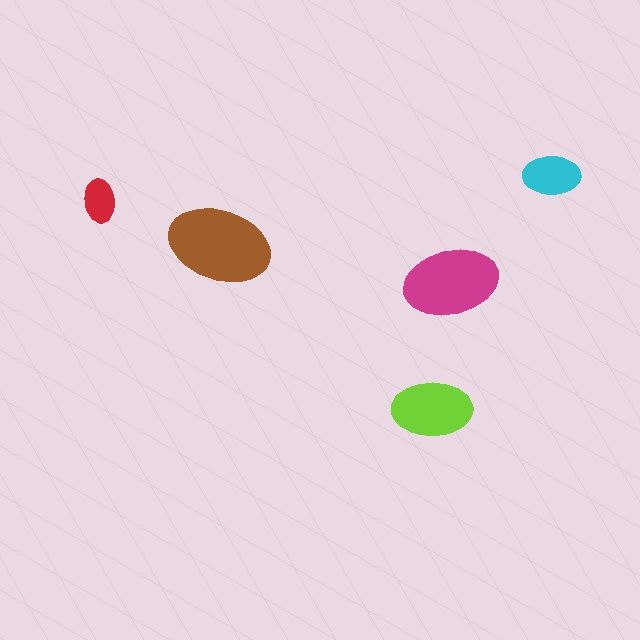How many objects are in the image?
There are 5 objects in the image.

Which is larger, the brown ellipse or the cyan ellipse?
The brown one.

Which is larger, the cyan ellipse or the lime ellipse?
The lime one.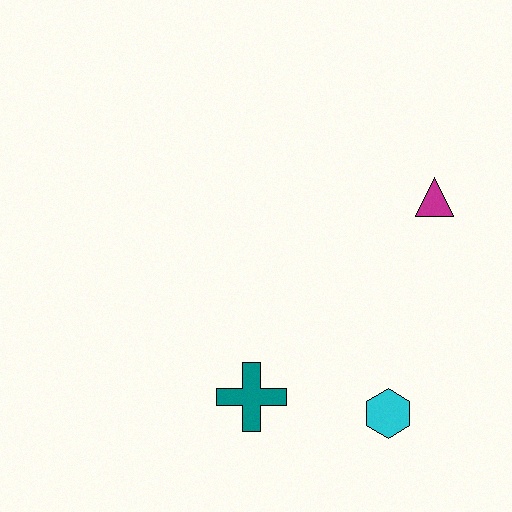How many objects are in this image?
There are 3 objects.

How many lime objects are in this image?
There are no lime objects.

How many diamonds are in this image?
There are no diamonds.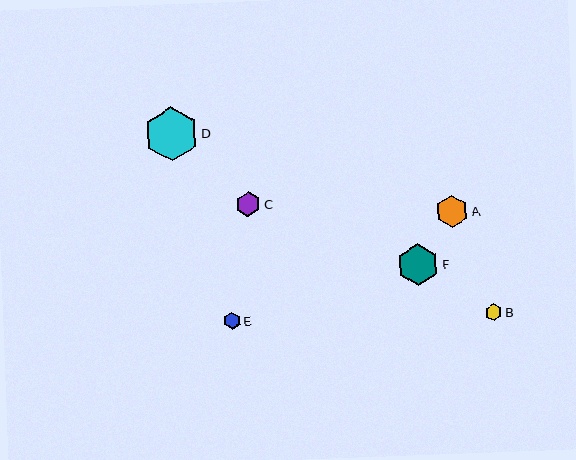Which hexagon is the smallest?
Hexagon B is the smallest with a size of approximately 17 pixels.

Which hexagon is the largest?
Hexagon D is the largest with a size of approximately 54 pixels.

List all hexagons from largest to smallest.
From largest to smallest: D, F, A, C, E, B.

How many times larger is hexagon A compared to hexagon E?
Hexagon A is approximately 1.9 times the size of hexagon E.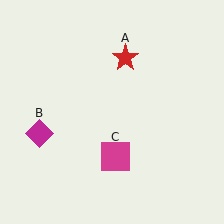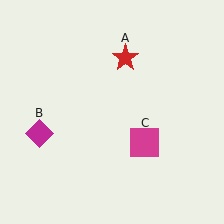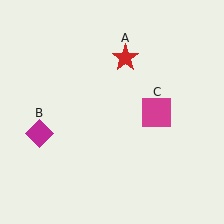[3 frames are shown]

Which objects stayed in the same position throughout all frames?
Red star (object A) and magenta diamond (object B) remained stationary.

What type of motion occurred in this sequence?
The magenta square (object C) rotated counterclockwise around the center of the scene.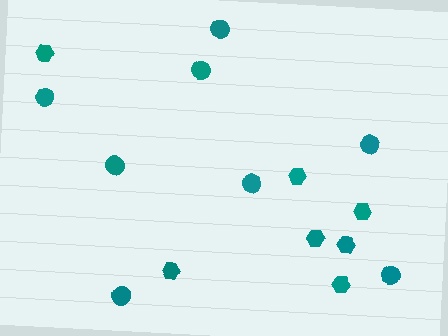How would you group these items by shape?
There are 2 groups: one group of circles (8) and one group of hexagons (7).